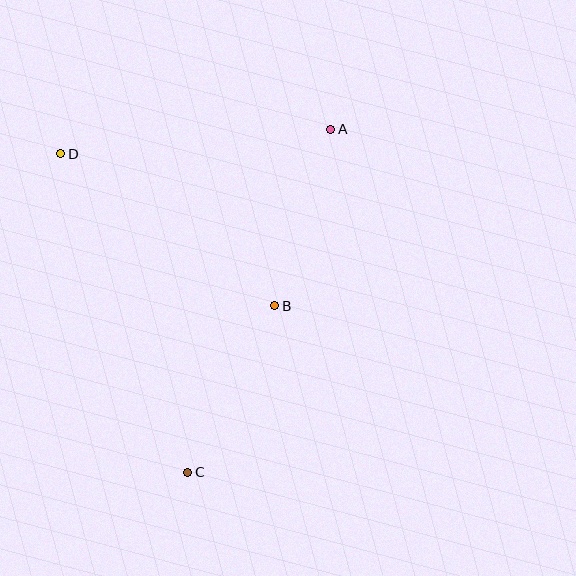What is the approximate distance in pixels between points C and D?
The distance between C and D is approximately 342 pixels.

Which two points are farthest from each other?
Points A and C are farthest from each other.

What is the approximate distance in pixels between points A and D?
The distance between A and D is approximately 271 pixels.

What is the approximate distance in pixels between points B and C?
The distance between B and C is approximately 188 pixels.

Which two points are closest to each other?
Points A and B are closest to each other.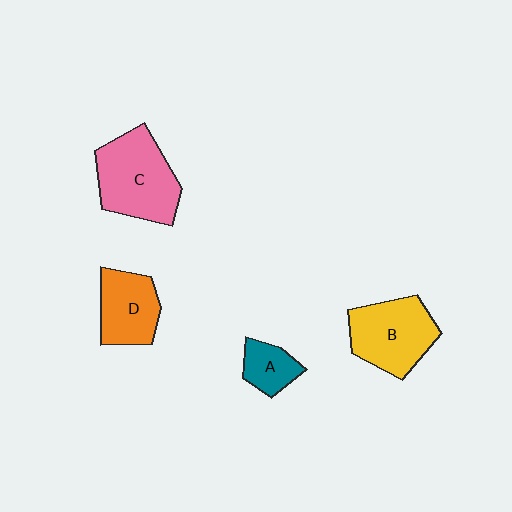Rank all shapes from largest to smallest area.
From largest to smallest: C (pink), B (yellow), D (orange), A (teal).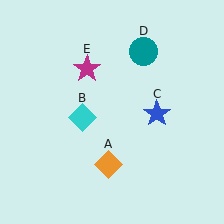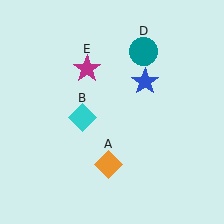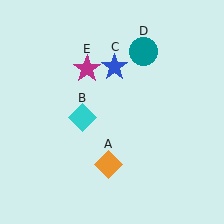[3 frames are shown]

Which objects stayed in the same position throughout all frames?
Orange diamond (object A) and cyan diamond (object B) and teal circle (object D) and magenta star (object E) remained stationary.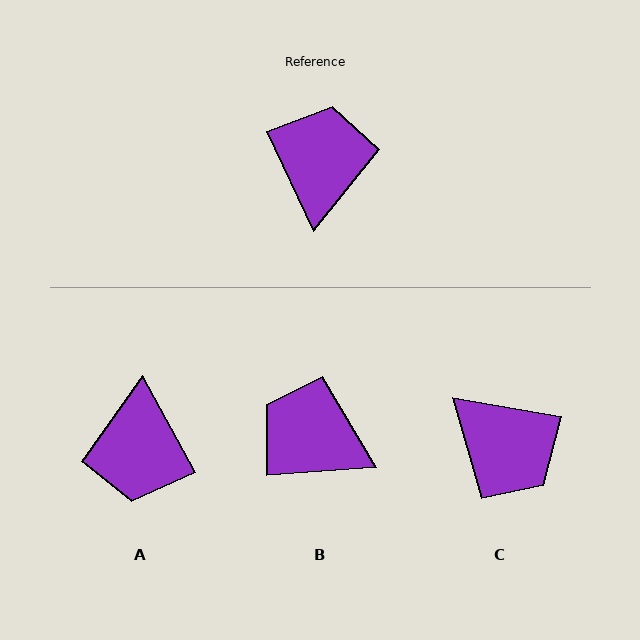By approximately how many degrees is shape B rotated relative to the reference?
Approximately 69 degrees counter-clockwise.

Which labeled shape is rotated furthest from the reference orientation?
A, about 177 degrees away.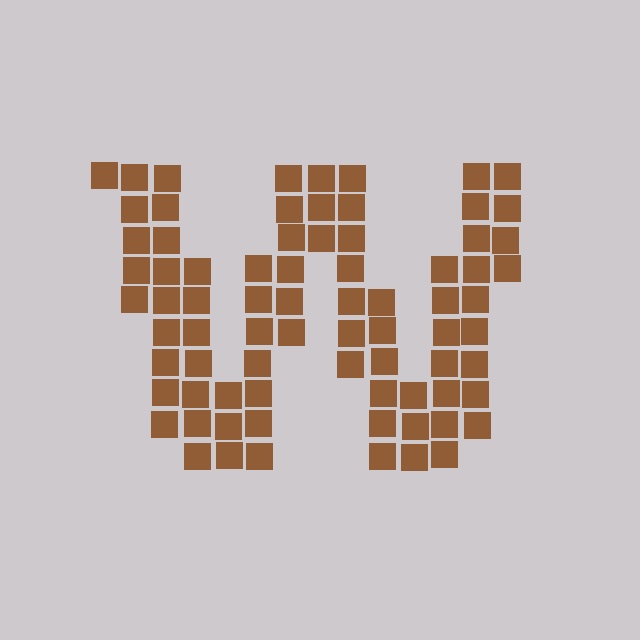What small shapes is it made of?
It is made of small squares.